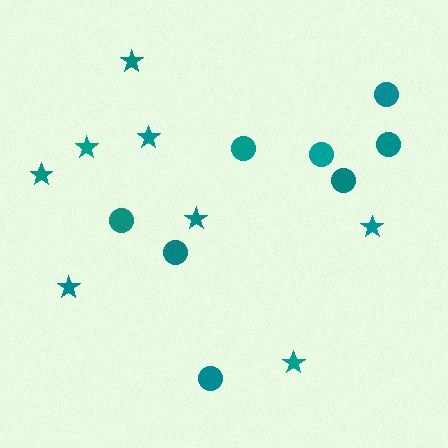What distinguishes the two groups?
There are 2 groups: one group of circles (8) and one group of stars (8).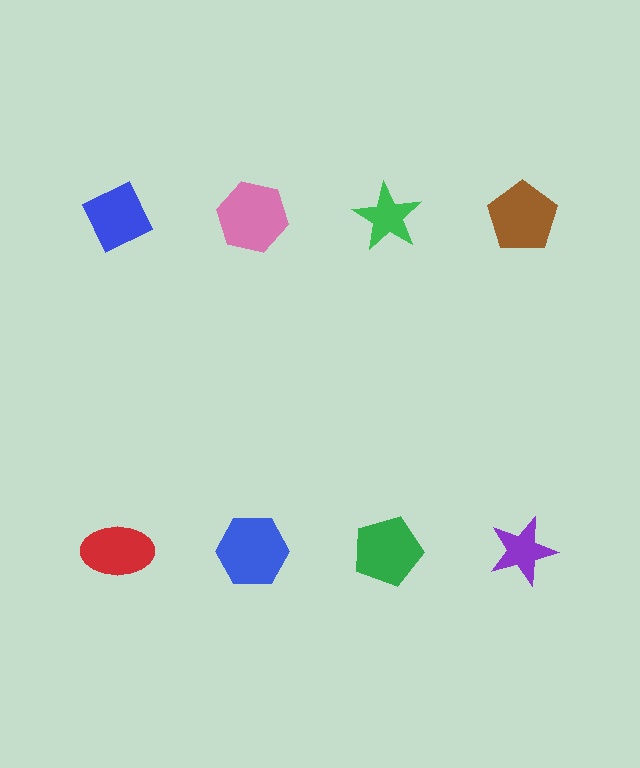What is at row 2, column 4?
A purple star.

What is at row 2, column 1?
A red ellipse.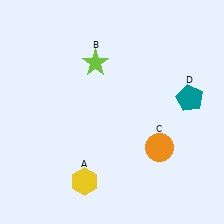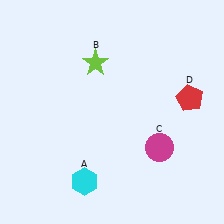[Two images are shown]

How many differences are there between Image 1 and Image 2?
There are 3 differences between the two images.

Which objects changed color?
A changed from yellow to cyan. C changed from orange to magenta. D changed from teal to red.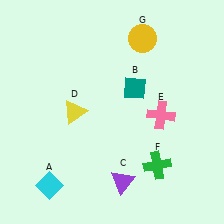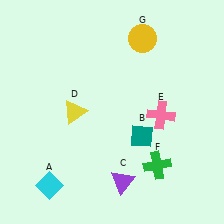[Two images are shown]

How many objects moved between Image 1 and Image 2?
1 object moved between the two images.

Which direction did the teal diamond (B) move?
The teal diamond (B) moved down.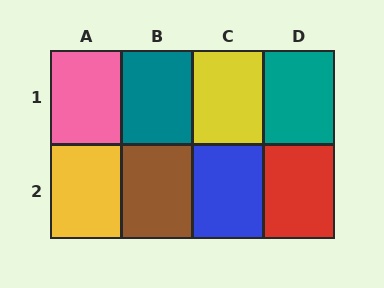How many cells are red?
1 cell is red.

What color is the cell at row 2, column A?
Yellow.